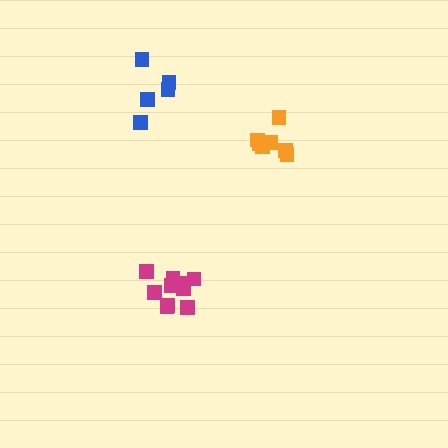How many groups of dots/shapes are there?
There are 3 groups.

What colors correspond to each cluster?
The clusters are colored: magenta, orange, blue.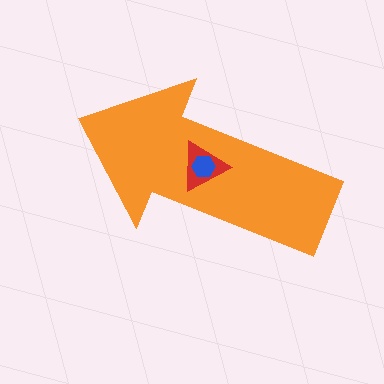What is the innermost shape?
The blue hexagon.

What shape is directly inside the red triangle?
The blue hexagon.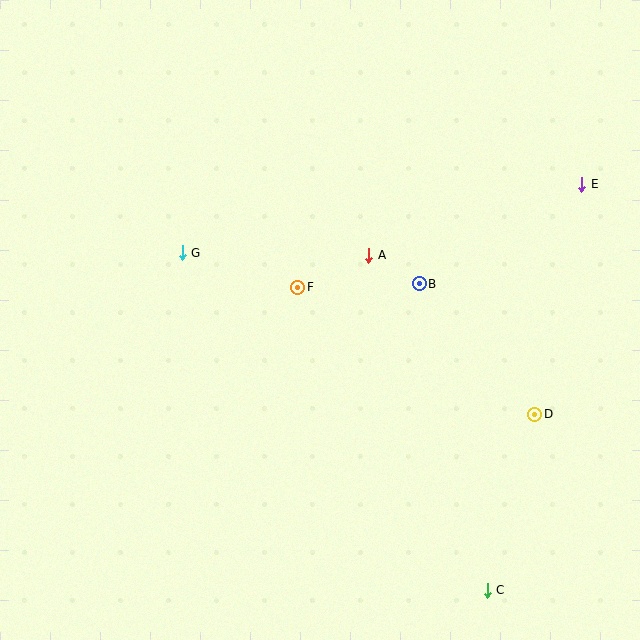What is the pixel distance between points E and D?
The distance between E and D is 235 pixels.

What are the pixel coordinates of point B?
Point B is at (419, 284).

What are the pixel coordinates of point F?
Point F is at (298, 287).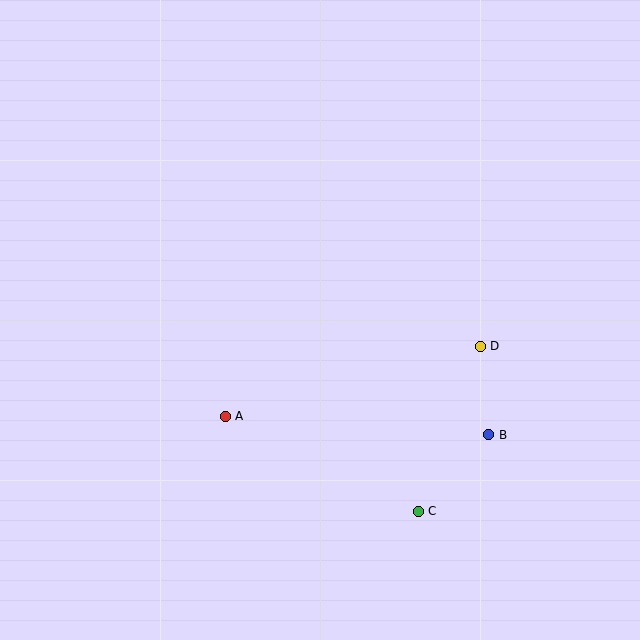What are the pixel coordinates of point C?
Point C is at (418, 511).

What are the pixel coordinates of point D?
Point D is at (480, 346).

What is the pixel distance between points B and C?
The distance between B and C is 104 pixels.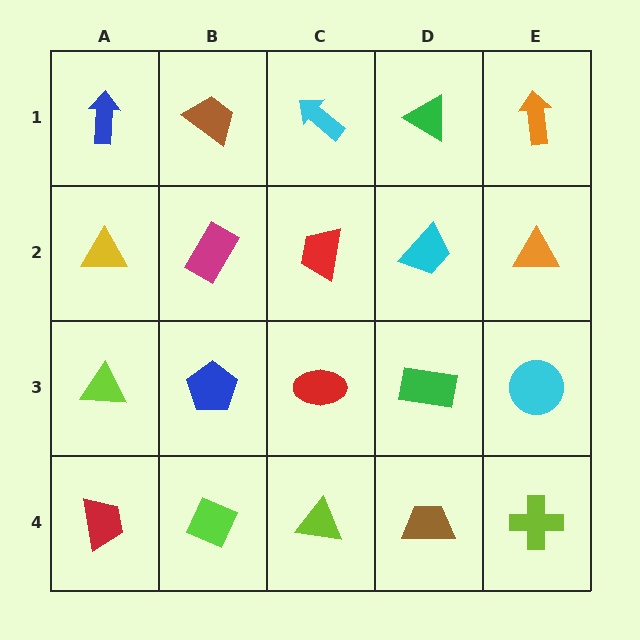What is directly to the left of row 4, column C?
A lime diamond.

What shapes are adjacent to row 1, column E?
An orange triangle (row 2, column E), a green triangle (row 1, column D).